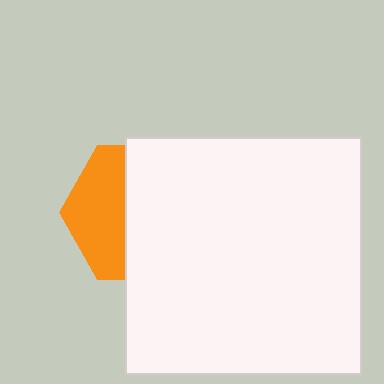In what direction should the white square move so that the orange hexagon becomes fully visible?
The white square should move right. That is the shortest direction to clear the overlap and leave the orange hexagon fully visible.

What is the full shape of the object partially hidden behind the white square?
The partially hidden object is an orange hexagon.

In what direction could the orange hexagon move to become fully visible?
The orange hexagon could move left. That would shift it out from behind the white square entirely.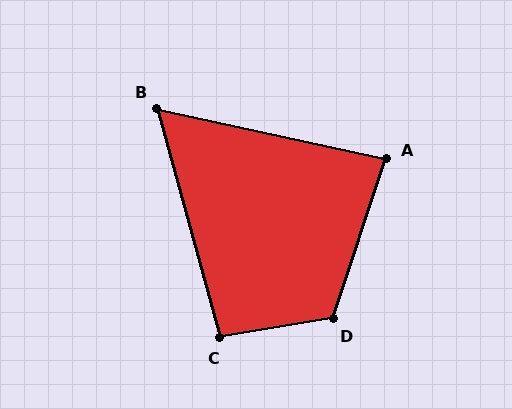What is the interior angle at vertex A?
Approximately 84 degrees (acute).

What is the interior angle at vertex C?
Approximately 96 degrees (obtuse).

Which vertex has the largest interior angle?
D, at approximately 118 degrees.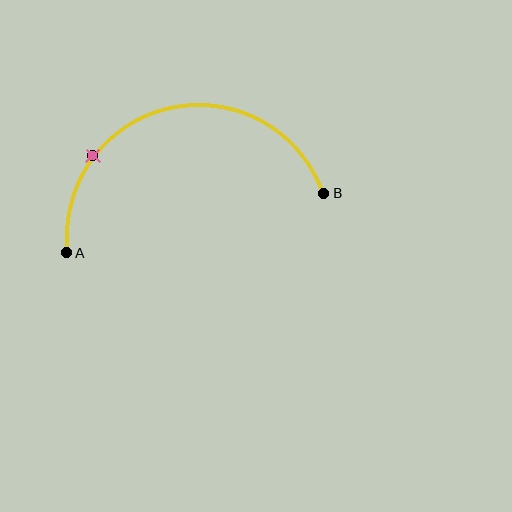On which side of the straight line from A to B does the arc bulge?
The arc bulges above the straight line connecting A and B.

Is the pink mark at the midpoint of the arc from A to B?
No. The pink mark lies on the arc but is closer to endpoint A. The arc midpoint would be at the point on the curve equidistant along the arc from both A and B.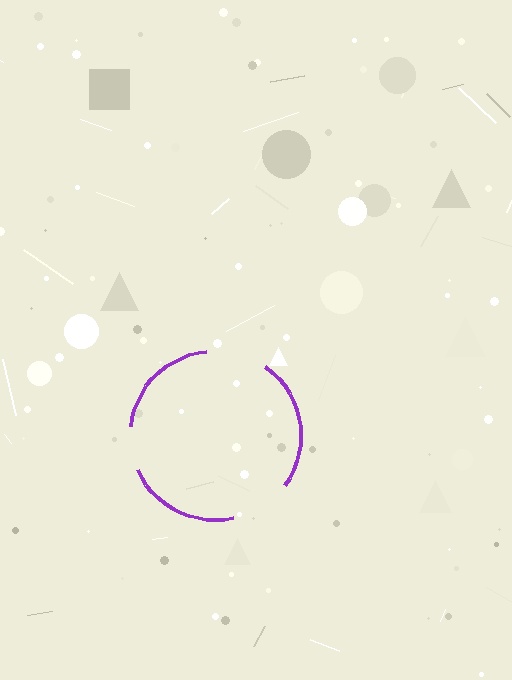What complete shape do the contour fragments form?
The contour fragments form a circle.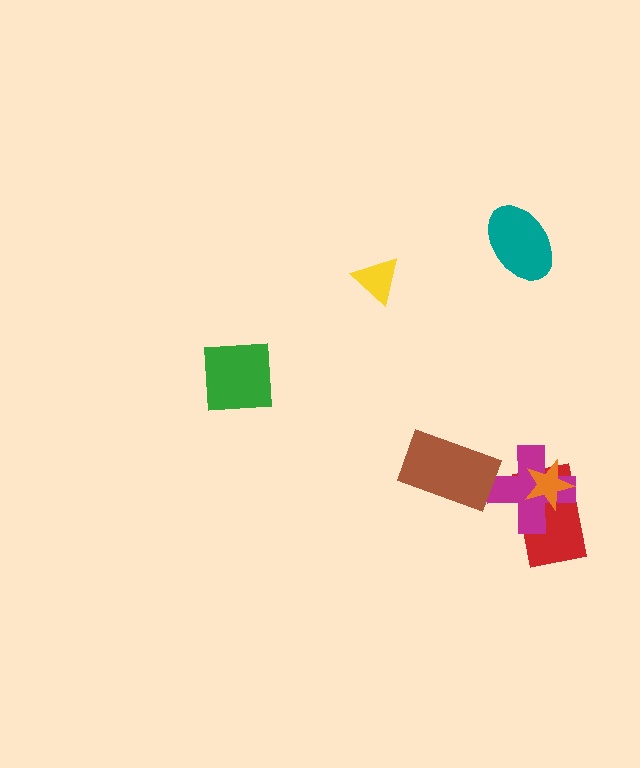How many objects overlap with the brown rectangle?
0 objects overlap with the brown rectangle.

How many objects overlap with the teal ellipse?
0 objects overlap with the teal ellipse.